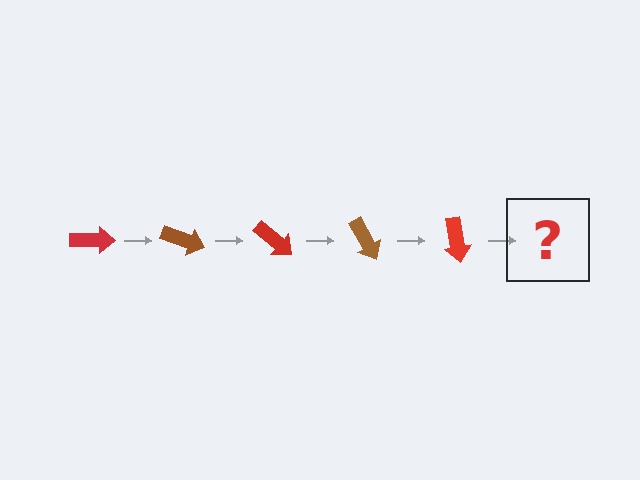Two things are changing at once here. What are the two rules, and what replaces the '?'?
The two rules are that it rotates 20 degrees each step and the color cycles through red and brown. The '?' should be a brown arrow, rotated 100 degrees from the start.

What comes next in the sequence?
The next element should be a brown arrow, rotated 100 degrees from the start.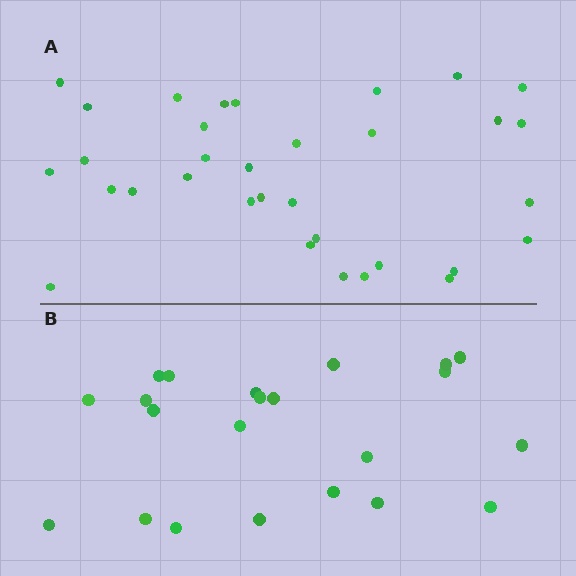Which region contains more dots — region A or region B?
Region A (the top region) has more dots.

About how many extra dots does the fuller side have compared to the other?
Region A has roughly 12 or so more dots than region B.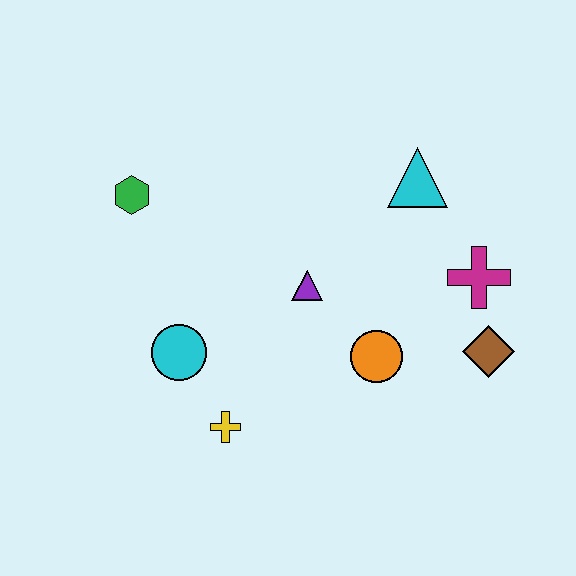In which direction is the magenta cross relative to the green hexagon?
The magenta cross is to the right of the green hexagon.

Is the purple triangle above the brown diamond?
Yes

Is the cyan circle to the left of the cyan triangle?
Yes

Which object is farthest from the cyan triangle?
The yellow cross is farthest from the cyan triangle.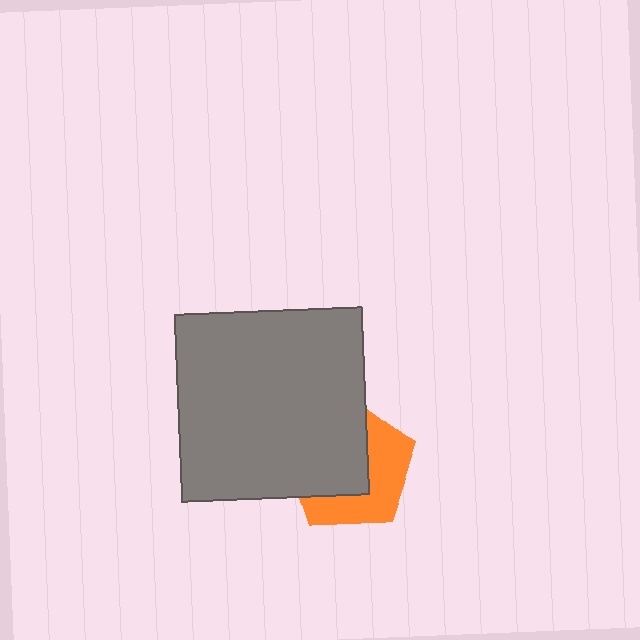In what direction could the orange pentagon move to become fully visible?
The orange pentagon could move toward the lower-right. That would shift it out from behind the gray square entirely.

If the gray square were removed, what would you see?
You would see the complete orange pentagon.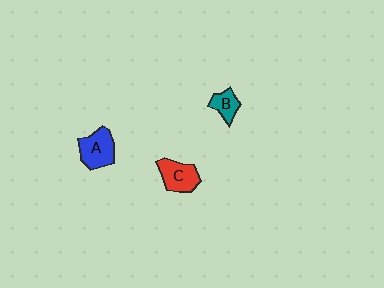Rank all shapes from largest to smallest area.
From largest to smallest: A (blue), C (red), B (teal).